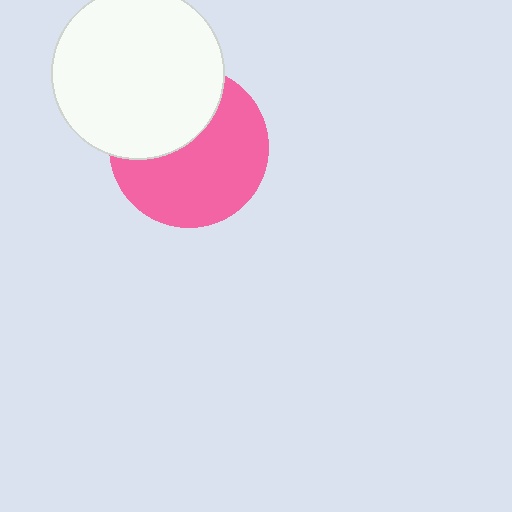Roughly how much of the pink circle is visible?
About half of it is visible (roughly 62%).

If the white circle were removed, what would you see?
You would see the complete pink circle.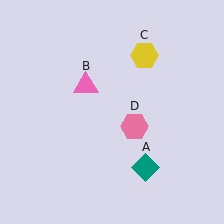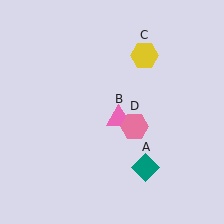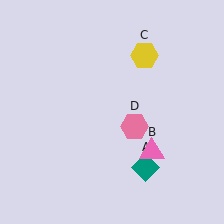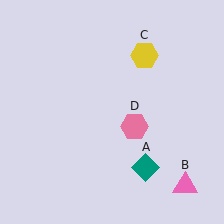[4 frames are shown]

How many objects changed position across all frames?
1 object changed position: pink triangle (object B).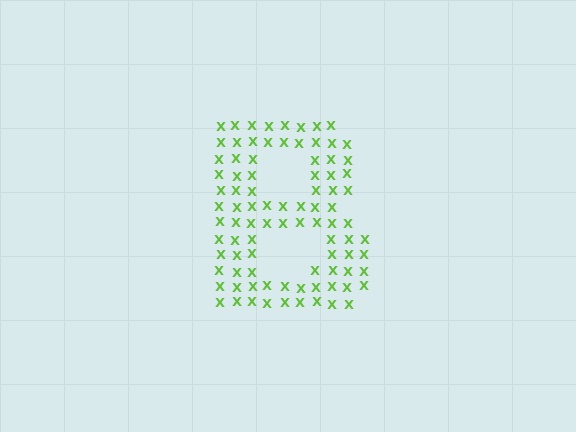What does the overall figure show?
The overall figure shows the letter B.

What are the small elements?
The small elements are letter X's.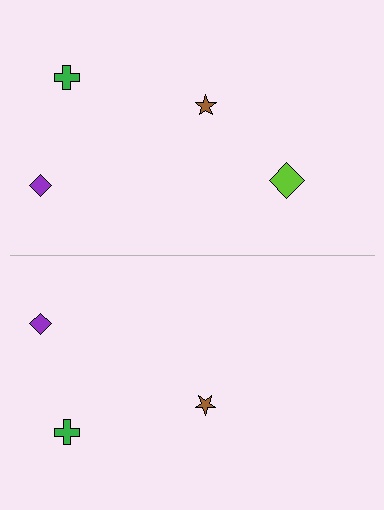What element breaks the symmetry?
A lime diamond is missing from the bottom side.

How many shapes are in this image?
There are 7 shapes in this image.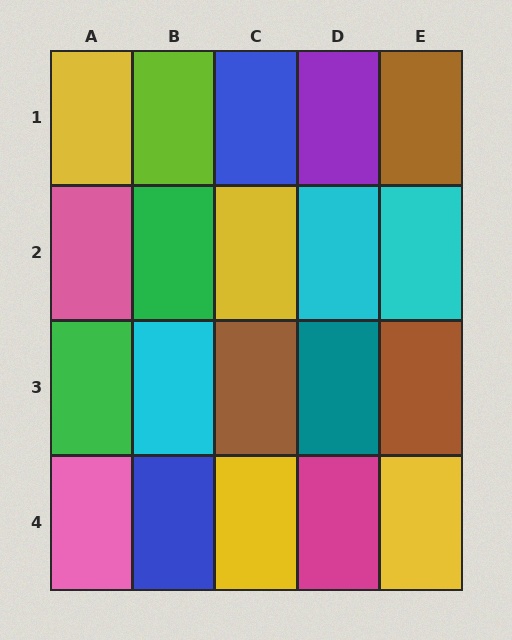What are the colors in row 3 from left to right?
Green, cyan, brown, teal, brown.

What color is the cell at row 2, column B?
Green.